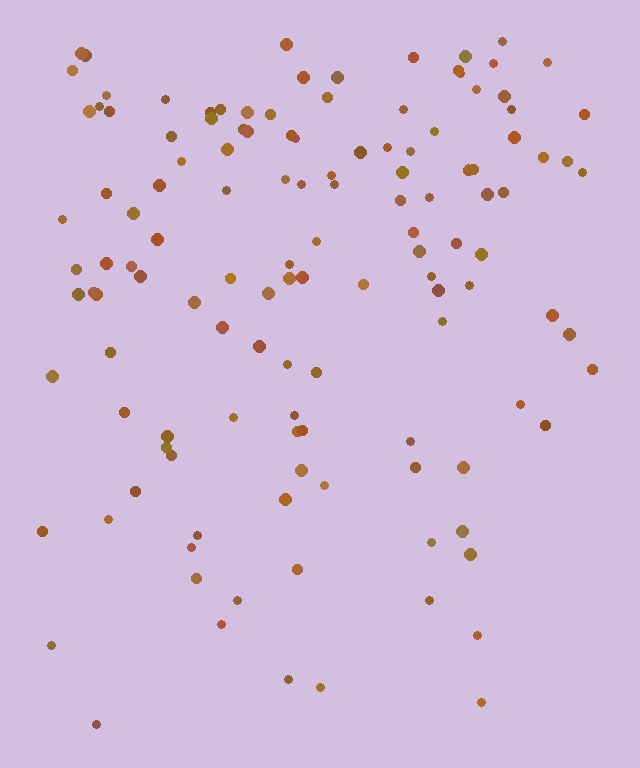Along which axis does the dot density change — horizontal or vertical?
Vertical.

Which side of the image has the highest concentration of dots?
The top.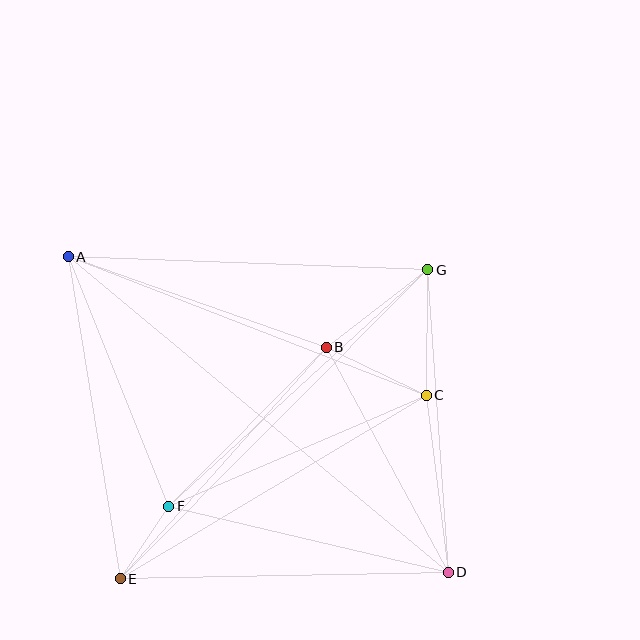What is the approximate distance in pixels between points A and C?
The distance between A and C is approximately 384 pixels.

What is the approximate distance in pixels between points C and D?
The distance between C and D is approximately 178 pixels.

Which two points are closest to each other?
Points E and F are closest to each other.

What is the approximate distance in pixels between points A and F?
The distance between A and F is approximately 269 pixels.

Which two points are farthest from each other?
Points A and D are farthest from each other.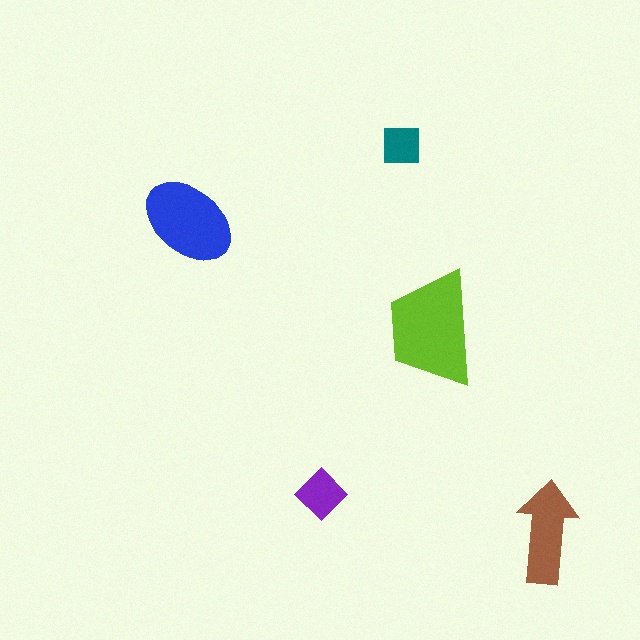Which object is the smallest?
The teal square.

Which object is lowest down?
The brown arrow is bottommost.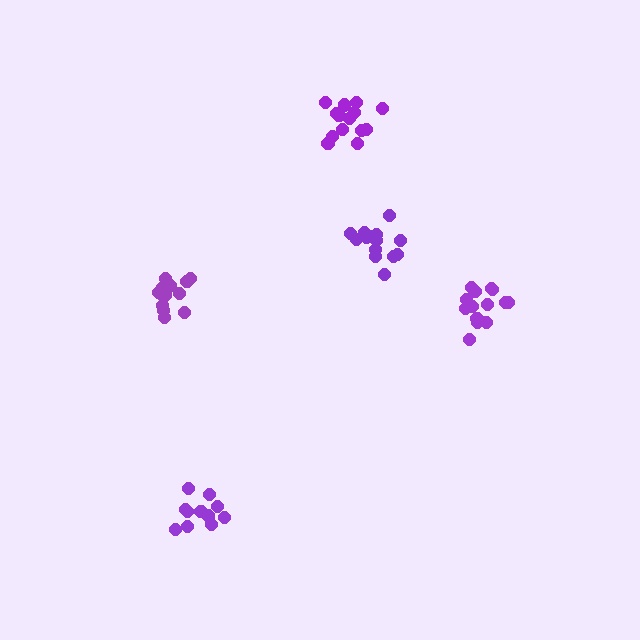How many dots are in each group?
Group 1: 15 dots, Group 2: 15 dots, Group 3: 14 dots, Group 4: 11 dots, Group 5: 14 dots (69 total).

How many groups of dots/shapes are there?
There are 5 groups.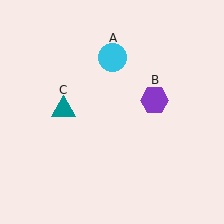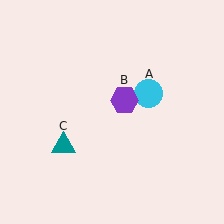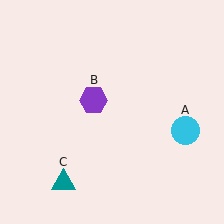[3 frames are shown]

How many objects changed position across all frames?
3 objects changed position: cyan circle (object A), purple hexagon (object B), teal triangle (object C).